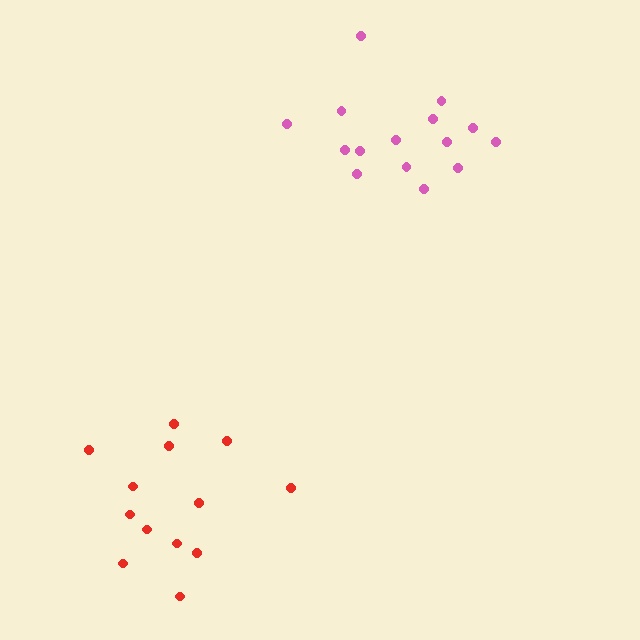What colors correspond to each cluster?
The clusters are colored: red, pink.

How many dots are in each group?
Group 1: 13 dots, Group 2: 15 dots (28 total).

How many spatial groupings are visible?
There are 2 spatial groupings.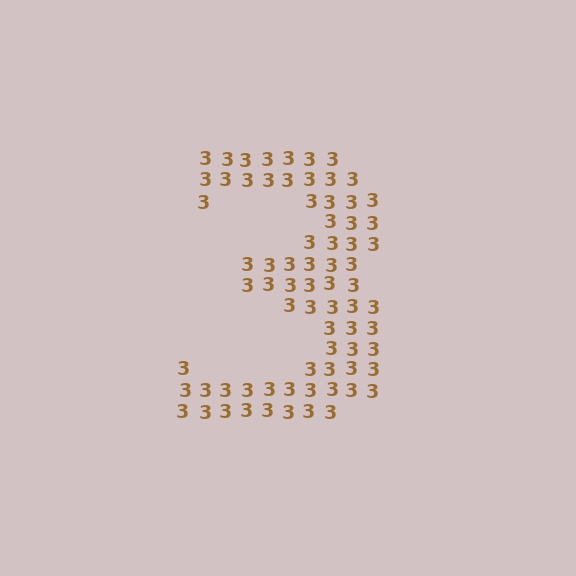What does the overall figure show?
The overall figure shows the digit 3.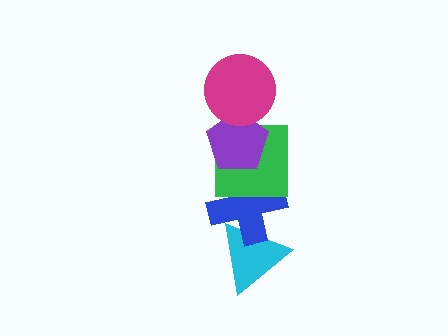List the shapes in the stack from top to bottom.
From top to bottom: the magenta circle, the purple pentagon, the green square, the blue cross, the cyan triangle.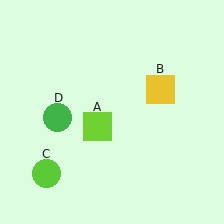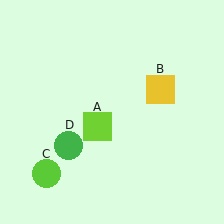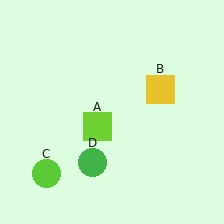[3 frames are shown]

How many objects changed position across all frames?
1 object changed position: green circle (object D).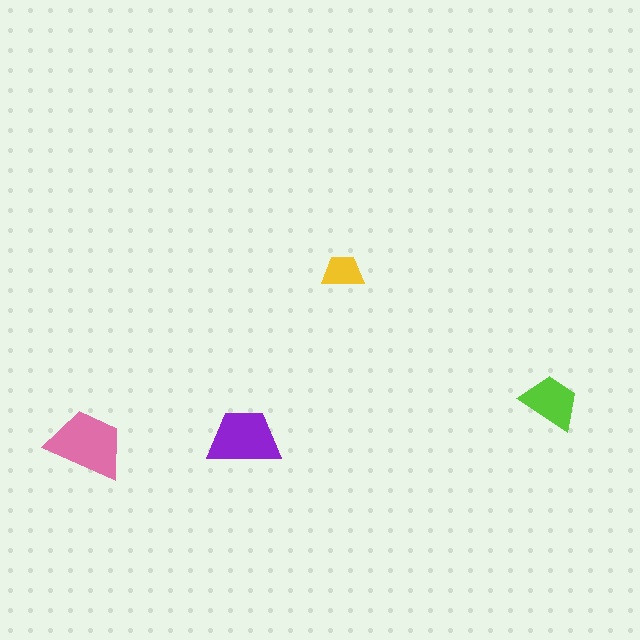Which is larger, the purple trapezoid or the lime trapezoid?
The purple one.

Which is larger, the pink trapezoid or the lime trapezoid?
The pink one.